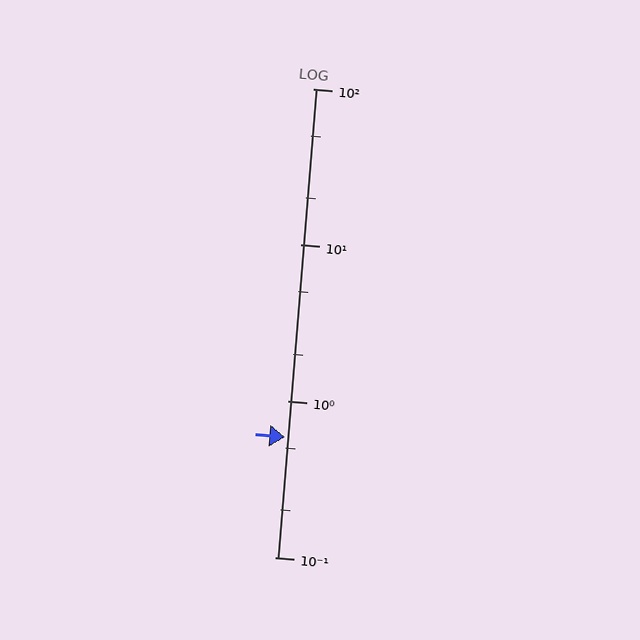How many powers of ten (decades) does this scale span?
The scale spans 3 decades, from 0.1 to 100.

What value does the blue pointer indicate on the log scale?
The pointer indicates approximately 0.59.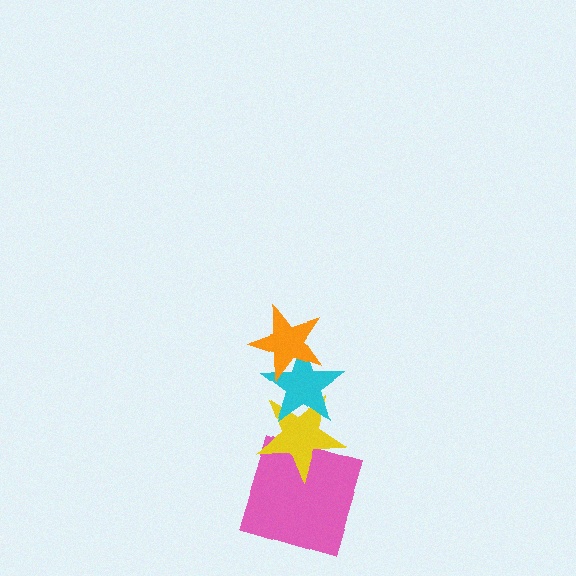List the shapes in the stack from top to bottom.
From top to bottom: the orange star, the cyan star, the yellow star, the pink square.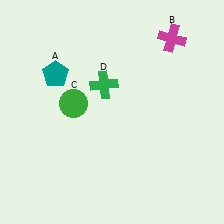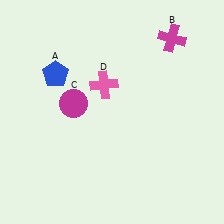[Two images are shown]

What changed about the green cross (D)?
In Image 1, D is green. In Image 2, it changed to pink.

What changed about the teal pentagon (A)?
In Image 1, A is teal. In Image 2, it changed to blue.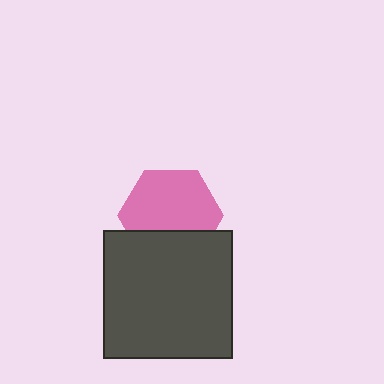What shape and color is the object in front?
The object in front is a dark gray square.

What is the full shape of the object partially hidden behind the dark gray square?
The partially hidden object is a pink hexagon.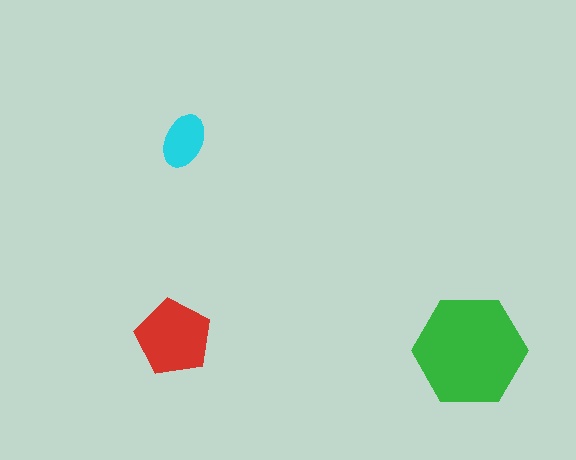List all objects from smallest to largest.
The cyan ellipse, the red pentagon, the green hexagon.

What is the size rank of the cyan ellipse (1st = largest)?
3rd.